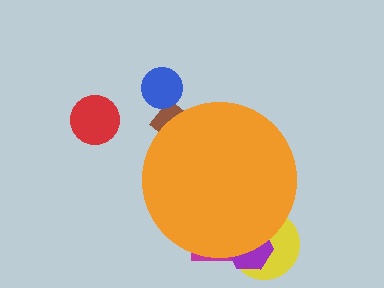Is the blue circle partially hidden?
No, the blue circle is fully visible.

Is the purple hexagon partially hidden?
Yes, the purple hexagon is partially hidden behind the orange circle.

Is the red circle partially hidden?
No, the red circle is fully visible.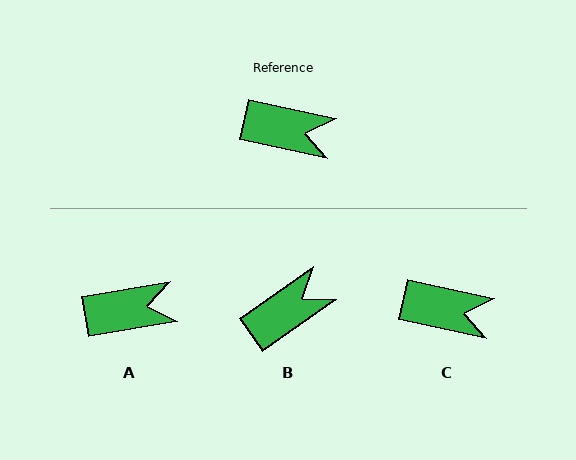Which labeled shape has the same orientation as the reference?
C.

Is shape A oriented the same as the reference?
No, it is off by about 22 degrees.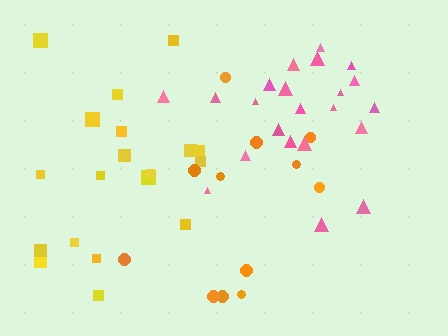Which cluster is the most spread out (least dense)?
Orange.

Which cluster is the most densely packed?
Pink.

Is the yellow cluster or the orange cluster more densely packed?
Yellow.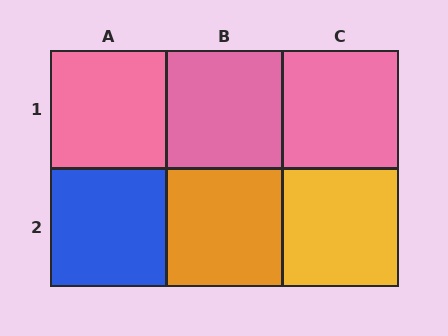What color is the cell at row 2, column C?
Yellow.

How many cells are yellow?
1 cell is yellow.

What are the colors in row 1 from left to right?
Pink, pink, pink.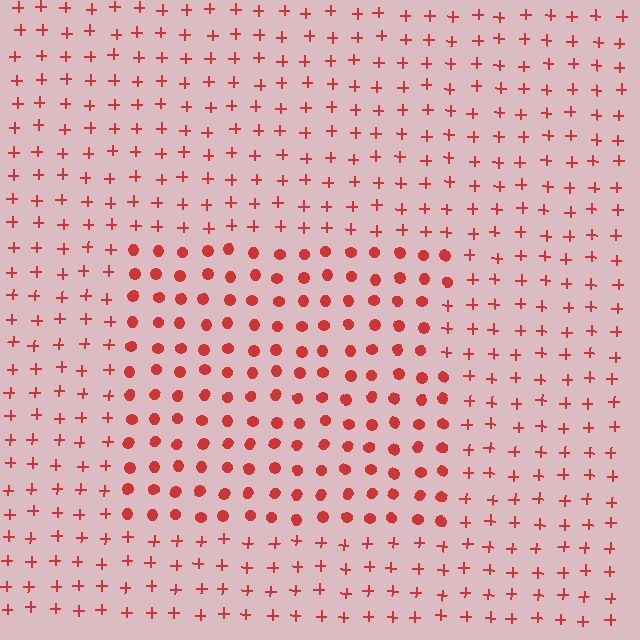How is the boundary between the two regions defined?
The boundary is defined by a change in element shape: circles inside vs. plus signs outside. All elements share the same color and spacing.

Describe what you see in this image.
The image is filled with small red elements arranged in a uniform grid. A rectangle-shaped region contains circles, while the surrounding area contains plus signs. The boundary is defined purely by the change in element shape.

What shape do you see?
I see a rectangle.